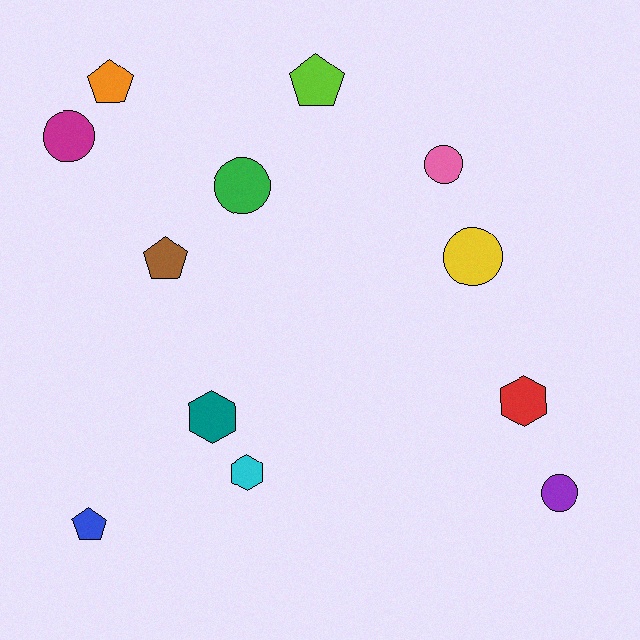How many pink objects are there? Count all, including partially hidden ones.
There is 1 pink object.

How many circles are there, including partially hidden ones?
There are 5 circles.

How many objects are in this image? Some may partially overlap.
There are 12 objects.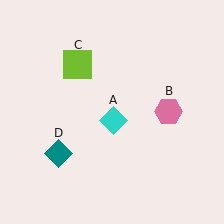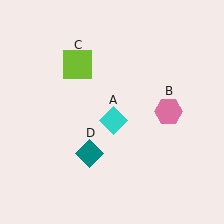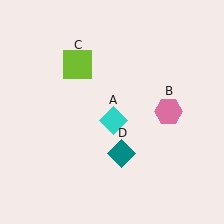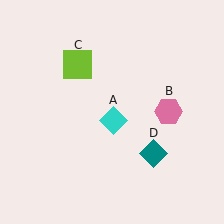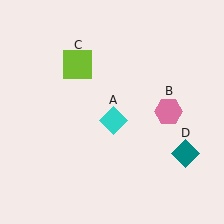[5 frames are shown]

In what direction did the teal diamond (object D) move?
The teal diamond (object D) moved right.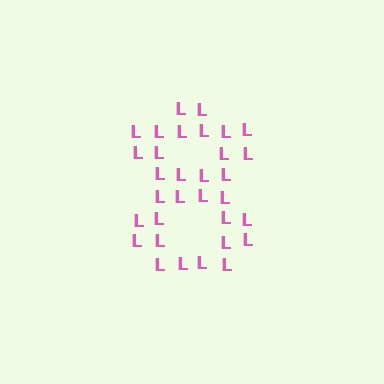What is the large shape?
The large shape is the digit 8.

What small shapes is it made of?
It is made of small letter L's.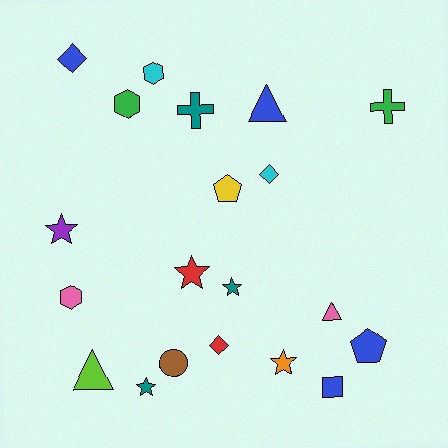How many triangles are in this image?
There are 3 triangles.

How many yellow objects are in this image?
There is 1 yellow object.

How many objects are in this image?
There are 20 objects.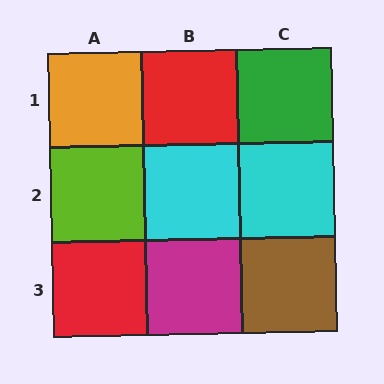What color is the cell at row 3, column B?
Magenta.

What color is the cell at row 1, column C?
Green.